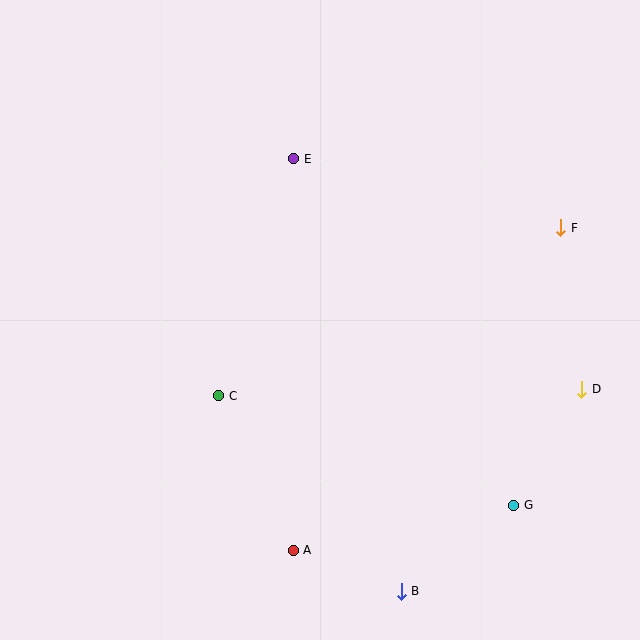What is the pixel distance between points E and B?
The distance between E and B is 446 pixels.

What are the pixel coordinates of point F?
Point F is at (561, 228).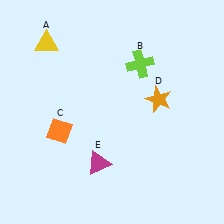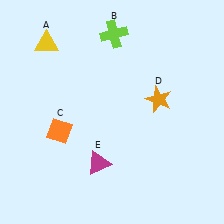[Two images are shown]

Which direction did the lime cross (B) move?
The lime cross (B) moved up.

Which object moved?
The lime cross (B) moved up.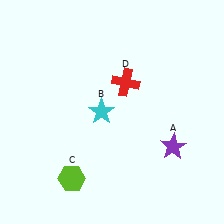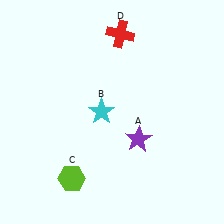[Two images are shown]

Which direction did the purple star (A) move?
The purple star (A) moved left.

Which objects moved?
The objects that moved are: the purple star (A), the red cross (D).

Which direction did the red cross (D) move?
The red cross (D) moved up.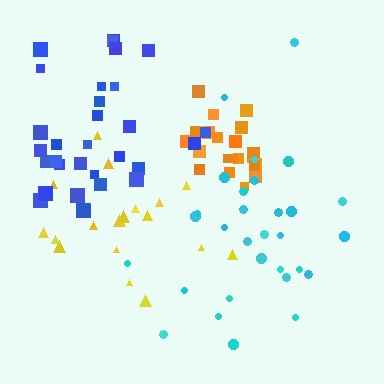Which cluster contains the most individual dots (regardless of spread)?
Cyan (30).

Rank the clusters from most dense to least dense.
orange, blue, cyan, yellow.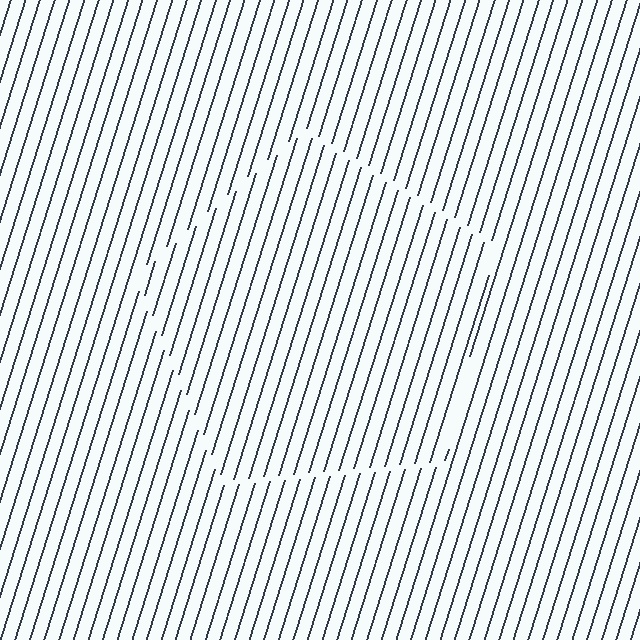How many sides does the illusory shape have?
5 sides — the line-ends trace a pentagon.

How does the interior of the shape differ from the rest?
The interior of the shape contains the same grating, shifted by half a period — the contour is defined by the phase discontinuity where line-ends from the inner and outer gratings abut.